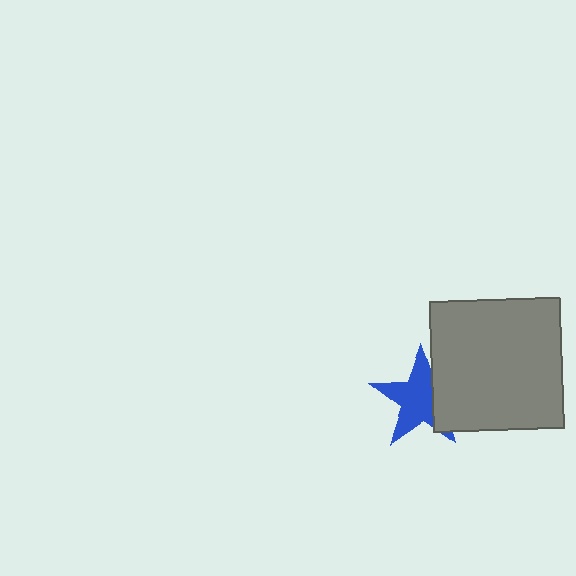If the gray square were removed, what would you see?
You would see the complete blue star.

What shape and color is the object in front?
The object in front is a gray square.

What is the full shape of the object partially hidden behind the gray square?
The partially hidden object is a blue star.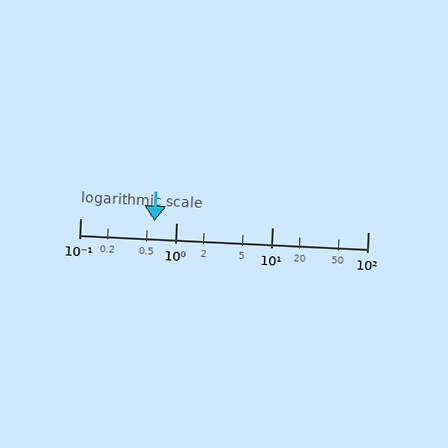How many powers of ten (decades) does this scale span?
The scale spans 3 decades, from 0.1 to 100.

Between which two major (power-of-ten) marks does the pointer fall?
The pointer is between 0.1 and 1.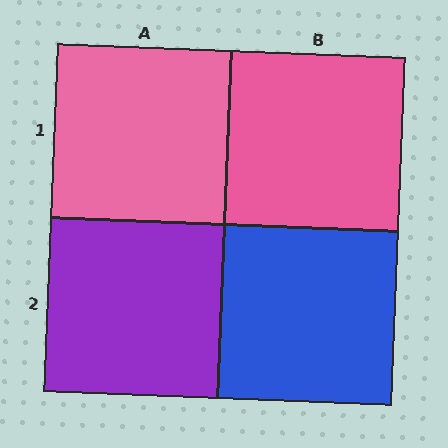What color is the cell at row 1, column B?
Pink.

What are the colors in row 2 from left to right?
Purple, blue.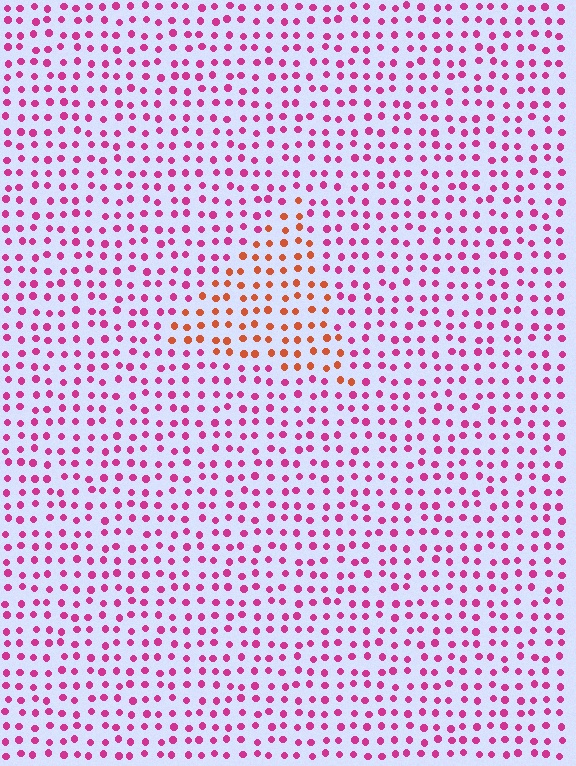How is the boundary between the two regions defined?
The boundary is defined purely by a slight shift in hue (about 49 degrees). Spacing, size, and orientation are identical on both sides.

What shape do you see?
I see a triangle.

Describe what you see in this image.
The image is filled with small magenta elements in a uniform arrangement. A triangle-shaped region is visible where the elements are tinted to a slightly different hue, forming a subtle color boundary.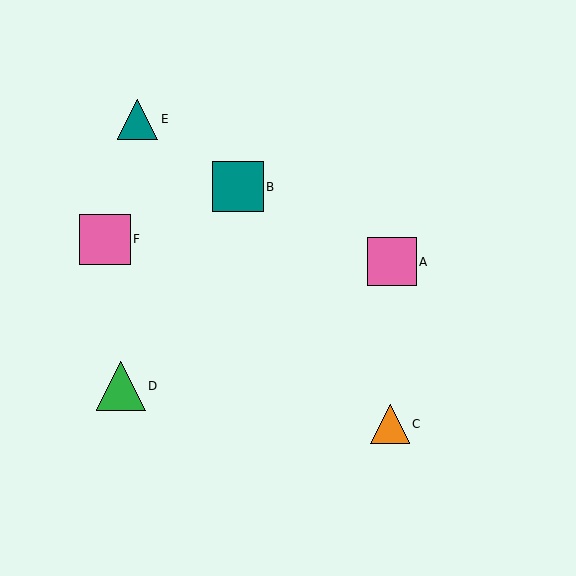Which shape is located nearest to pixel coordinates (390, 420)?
The orange triangle (labeled C) at (390, 424) is nearest to that location.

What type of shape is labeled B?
Shape B is a teal square.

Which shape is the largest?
The pink square (labeled F) is the largest.